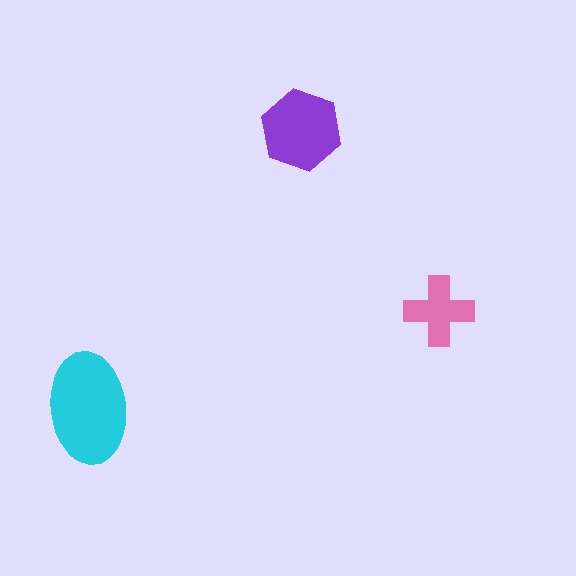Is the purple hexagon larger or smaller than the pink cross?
Larger.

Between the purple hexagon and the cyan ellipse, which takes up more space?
The cyan ellipse.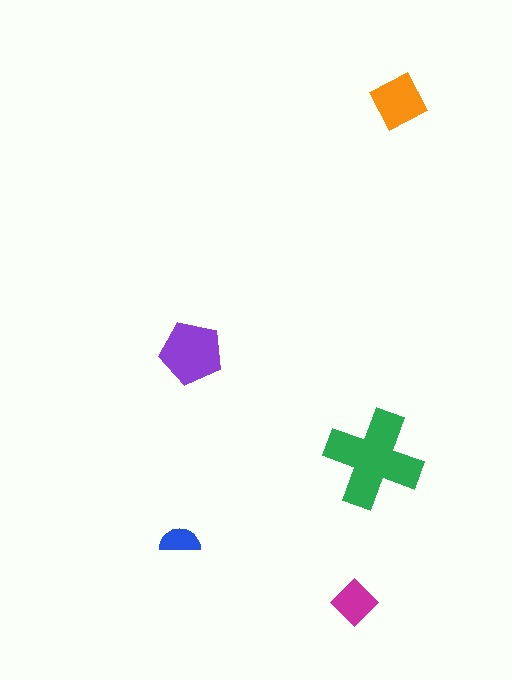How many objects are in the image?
There are 5 objects in the image.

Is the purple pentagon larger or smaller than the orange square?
Larger.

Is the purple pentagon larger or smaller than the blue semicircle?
Larger.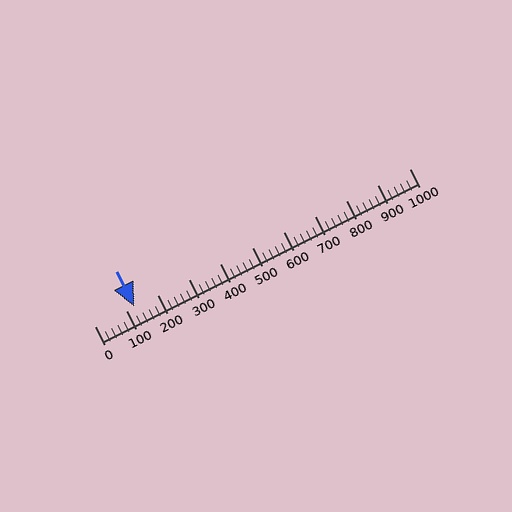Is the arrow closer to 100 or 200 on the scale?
The arrow is closer to 100.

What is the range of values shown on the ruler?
The ruler shows values from 0 to 1000.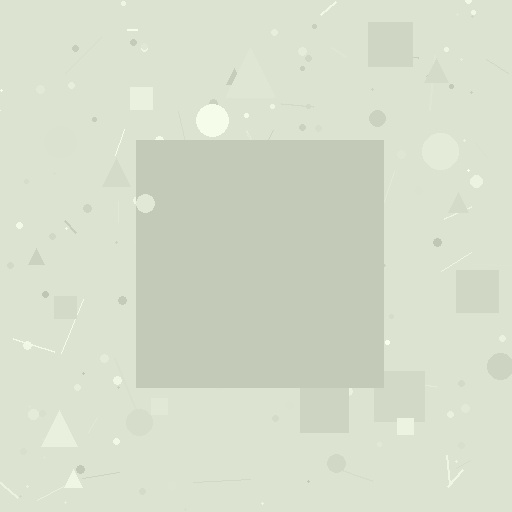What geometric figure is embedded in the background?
A square is embedded in the background.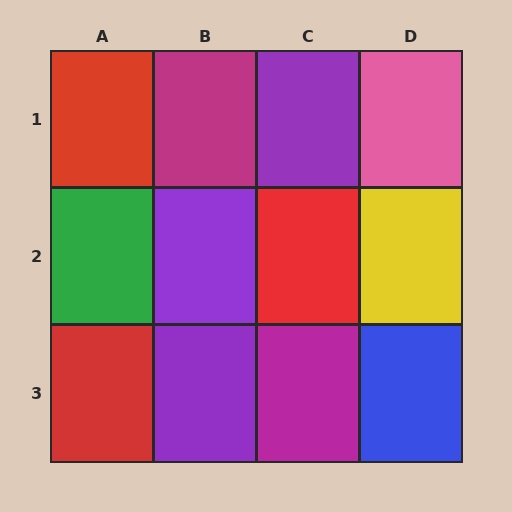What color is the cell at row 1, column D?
Pink.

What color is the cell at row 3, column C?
Magenta.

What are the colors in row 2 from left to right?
Green, purple, red, yellow.